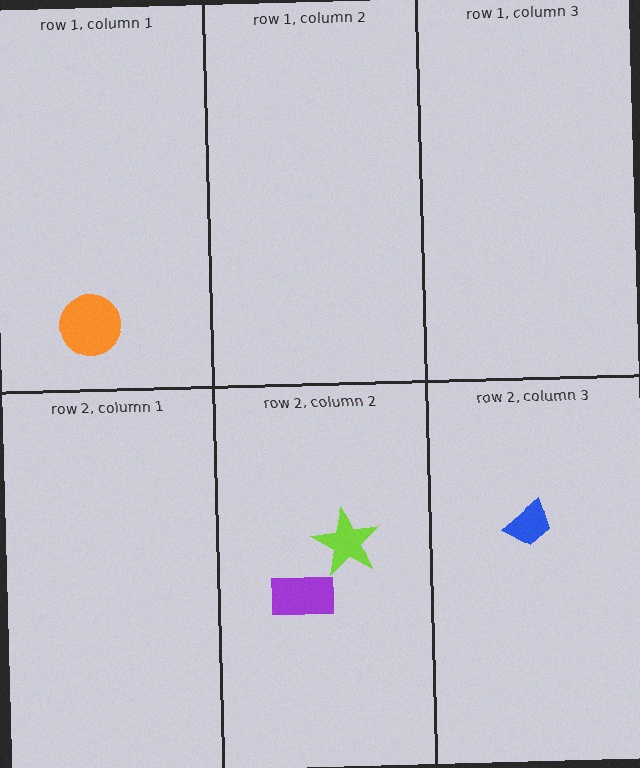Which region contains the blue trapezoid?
The row 2, column 3 region.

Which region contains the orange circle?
The row 1, column 1 region.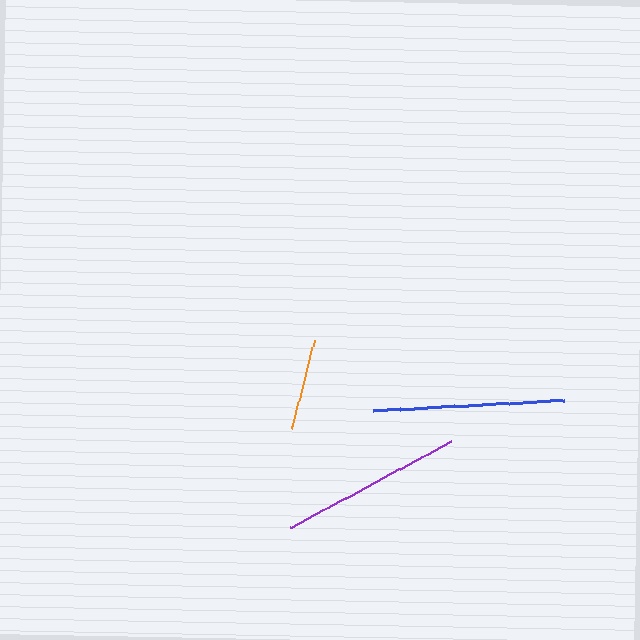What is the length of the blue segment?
The blue segment is approximately 191 pixels long.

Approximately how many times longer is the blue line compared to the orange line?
The blue line is approximately 2.1 times the length of the orange line.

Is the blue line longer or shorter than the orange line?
The blue line is longer than the orange line.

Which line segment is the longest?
The blue line is the longest at approximately 191 pixels.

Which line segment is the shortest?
The orange line is the shortest at approximately 91 pixels.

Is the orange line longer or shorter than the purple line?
The purple line is longer than the orange line.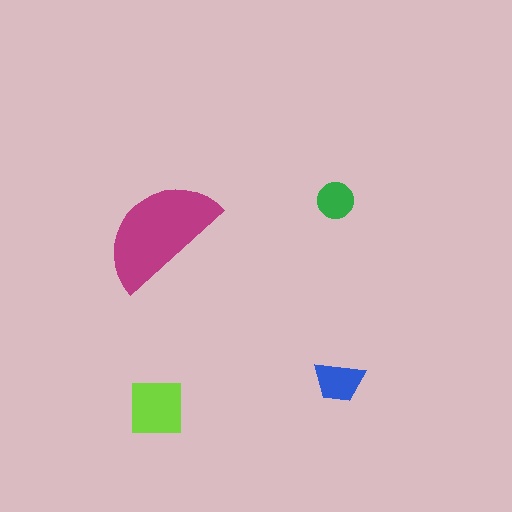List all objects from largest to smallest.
The magenta semicircle, the lime square, the blue trapezoid, the green circle.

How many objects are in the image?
There are 4 objects in the image.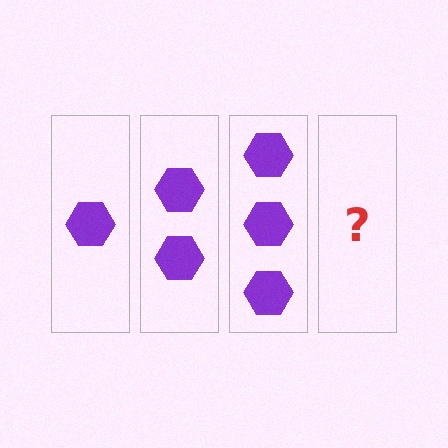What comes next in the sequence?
The next element should be 4 hexagons.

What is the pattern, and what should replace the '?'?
The pattern is that each step adds one more hexagon. The '?' should be 4 hexagons.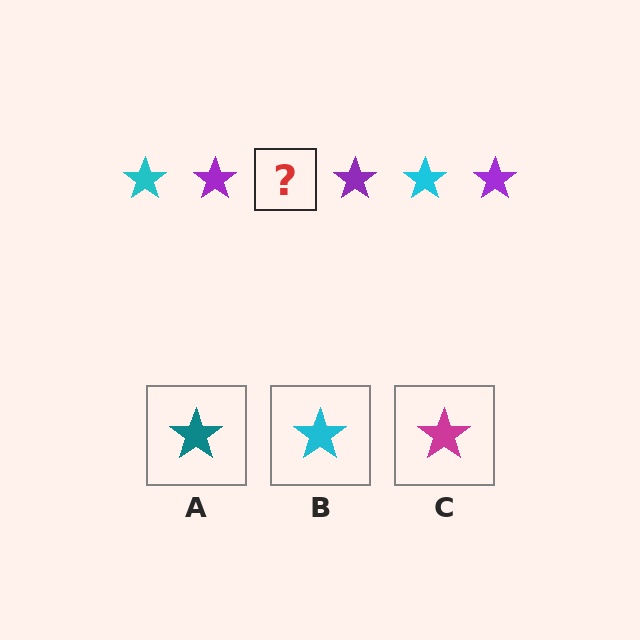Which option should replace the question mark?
Option B.